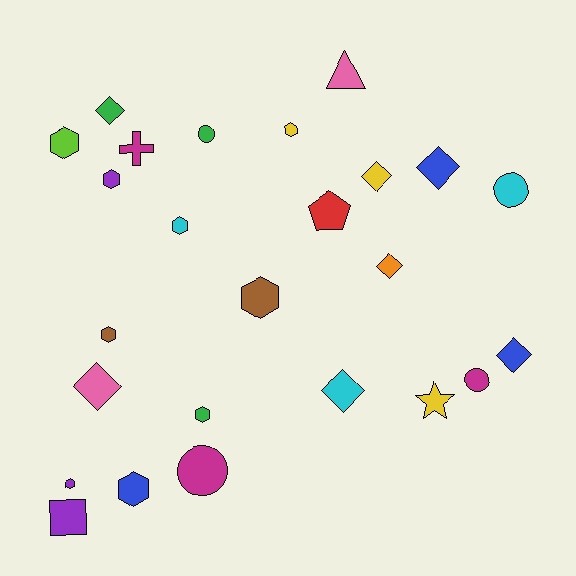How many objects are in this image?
There are 25 objects.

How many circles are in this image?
There are 4 circles.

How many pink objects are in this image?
There are 2 pink objects.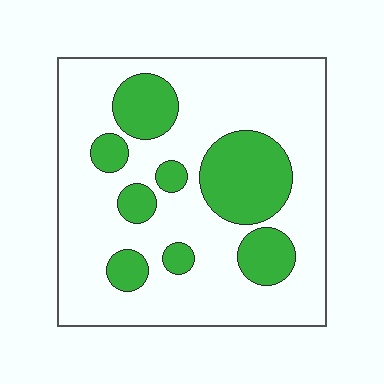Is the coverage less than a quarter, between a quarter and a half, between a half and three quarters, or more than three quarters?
Between a quarter and a half.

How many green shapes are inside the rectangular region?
8.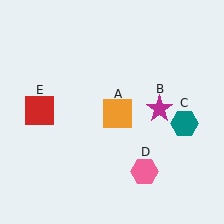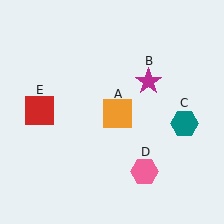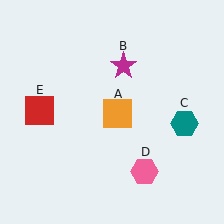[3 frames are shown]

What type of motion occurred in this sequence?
The magenta star (object B) rotated counterclockwise around the center of the scene.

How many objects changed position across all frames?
1 object changed position: magenta star (object B).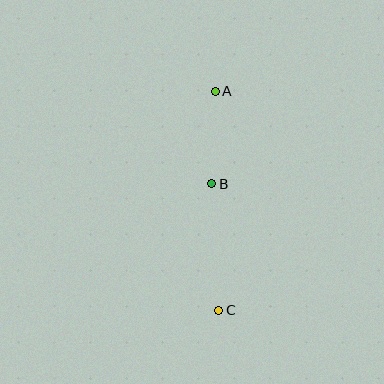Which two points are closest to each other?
Points A and B are closest to each other.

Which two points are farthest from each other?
Points A and C are farthest from each other.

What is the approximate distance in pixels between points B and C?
The distance between B and C is approximately 127 pixels.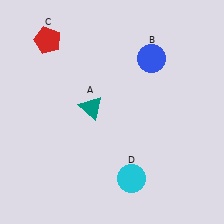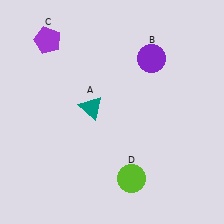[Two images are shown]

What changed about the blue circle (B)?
In Image 1, B is blue. In Image 2, it changed to purple.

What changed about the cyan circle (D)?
In Image 1, D is cyan. In Image 2, it changed to lime.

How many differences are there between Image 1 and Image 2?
There are 3 differences between the two images.